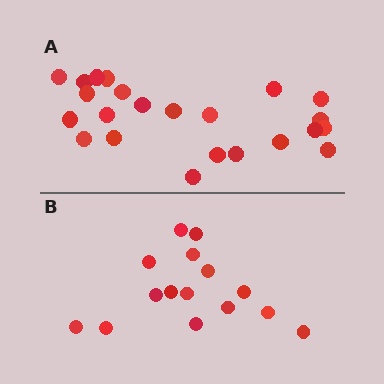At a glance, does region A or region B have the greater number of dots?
Region A (the top region) has more dots.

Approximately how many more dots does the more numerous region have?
Region A has roughly 8 or so more dots than region B.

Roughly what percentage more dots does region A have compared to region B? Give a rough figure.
About 55% more.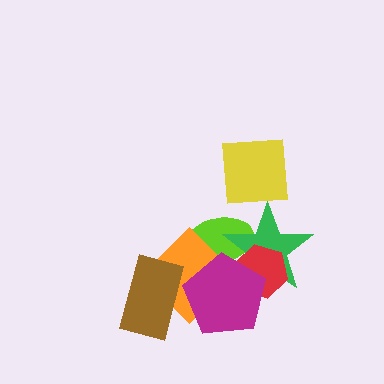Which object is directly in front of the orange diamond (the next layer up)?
The green star is directly in front of the orange diamond.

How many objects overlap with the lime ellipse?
4 objects overlap with the lime ellipse.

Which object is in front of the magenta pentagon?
The brown rectangle is in front of the magenta pentagon.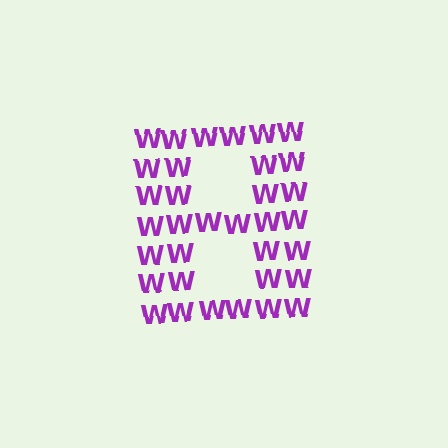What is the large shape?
The large shape is the letter B.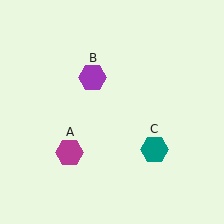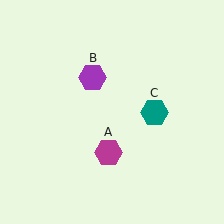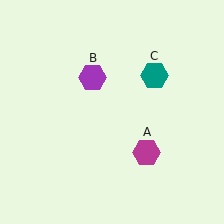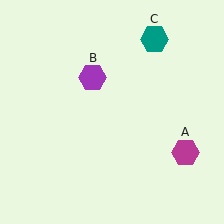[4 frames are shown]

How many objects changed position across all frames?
2 objects changed position: magenta hexagon (object A), teal hexagon (object C).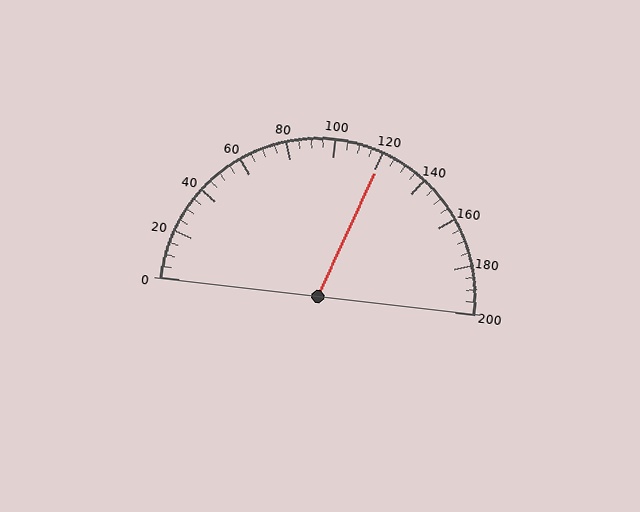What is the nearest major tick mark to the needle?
The nearest major tick mark is 120.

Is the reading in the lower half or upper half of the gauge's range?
The reading is in the upper half of the range (0 to 200).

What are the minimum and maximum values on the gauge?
The gauge ranges from 0 to 200.